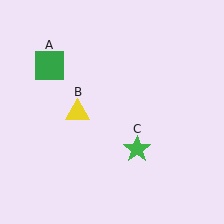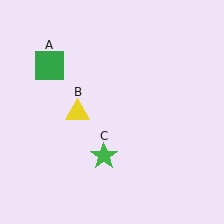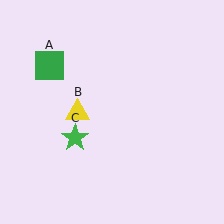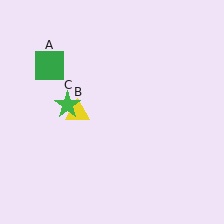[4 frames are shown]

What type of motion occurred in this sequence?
The green star (object C) rotated clockwise around the center of the scene.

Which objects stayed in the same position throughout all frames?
Green square (object A) and yellow triangle (object B) remained stationary.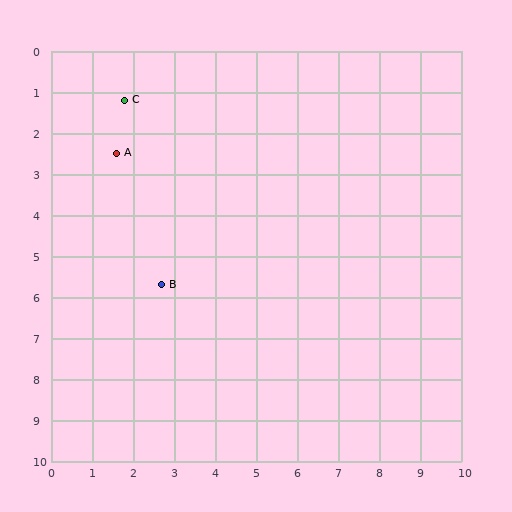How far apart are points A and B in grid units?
Points A and B are about 3.4 grid units apart.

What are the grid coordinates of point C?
Point C is at approximately (1.8, 1.2).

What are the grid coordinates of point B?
Point B is at approximately (2.7, 5.7).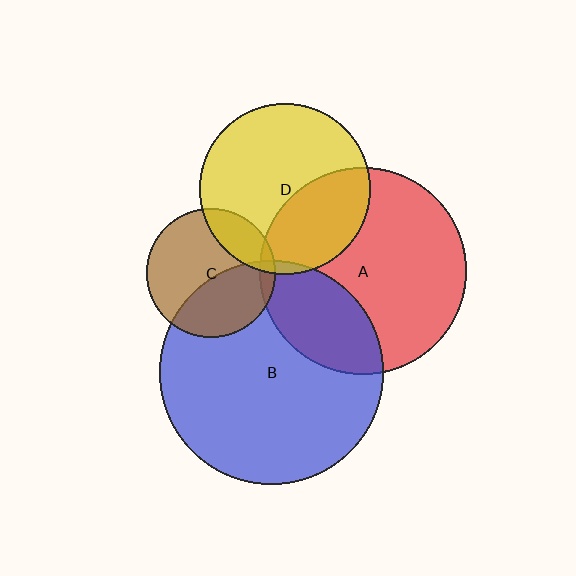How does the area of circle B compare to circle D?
Approximately 1.7 times.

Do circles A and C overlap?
Yes.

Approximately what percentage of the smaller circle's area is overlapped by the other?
Approximately 5%.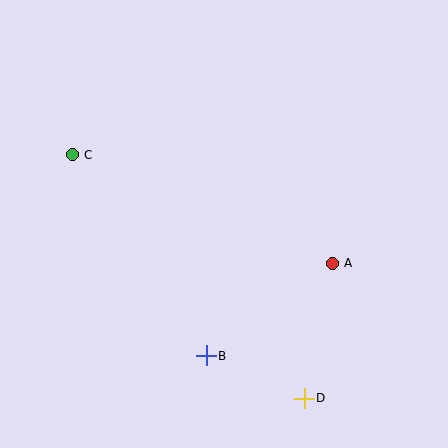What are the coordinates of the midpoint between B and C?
The midpoint between B and C is at (139, 255).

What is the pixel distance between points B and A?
The distance between B and A is 156 pixels.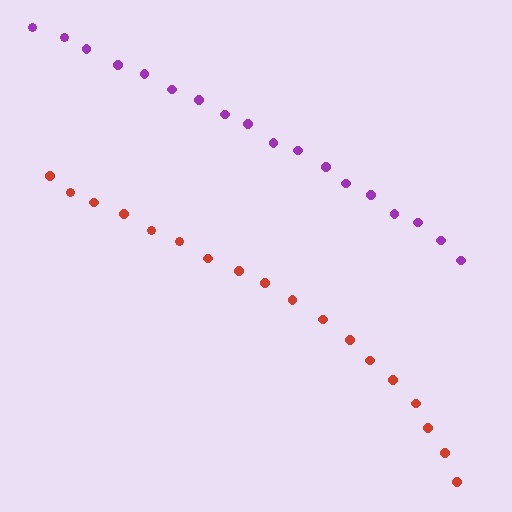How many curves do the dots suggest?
There are 2 distinct paths.